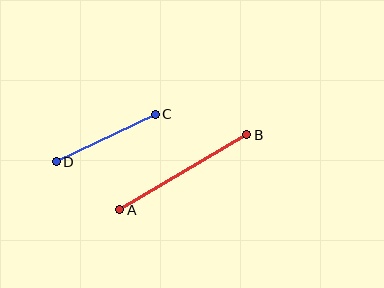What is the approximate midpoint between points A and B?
The midpoint is at approximately (183, 172) pixels.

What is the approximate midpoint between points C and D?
The midpoint is at approximately (106, 138) pixels.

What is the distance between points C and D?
The distance is approximately 110 pixels.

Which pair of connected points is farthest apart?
Points A and B are farthest apart.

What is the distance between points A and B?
The distance is approximately 147 pixels.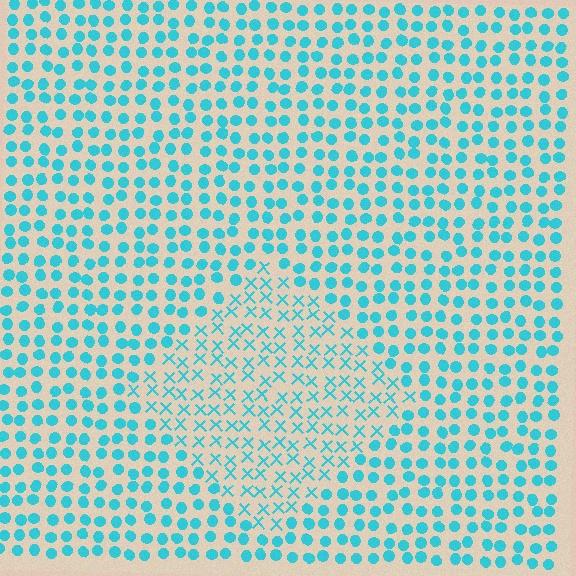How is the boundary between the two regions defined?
The boundary is defined by a change in element shape: X marks inside vs. circles outside. All elements share the same color and spacing.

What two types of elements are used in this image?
The image uses X marks inside the diamond region and circles outside it.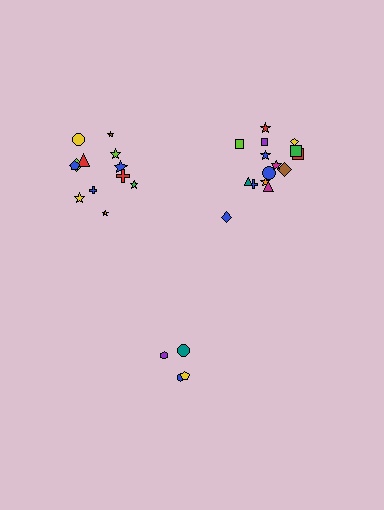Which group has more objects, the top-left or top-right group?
The top-right group.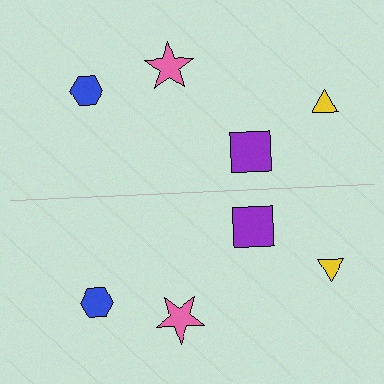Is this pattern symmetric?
Yes, this pattern has bilateral (reflection) symmetry.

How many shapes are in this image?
There are 8 shapes in this image.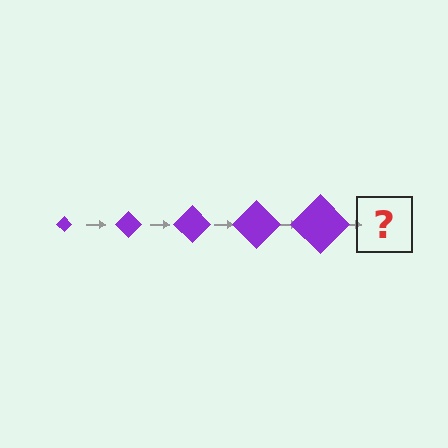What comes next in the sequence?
The next element should be a purple diamond, larger than the previous one.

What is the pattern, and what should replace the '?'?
The pattern is that the diamond gets progressively larger each step. The '?' should be a purple diamond, larger than the previous one.